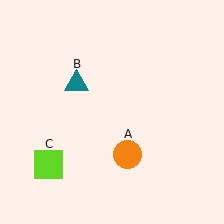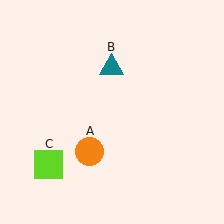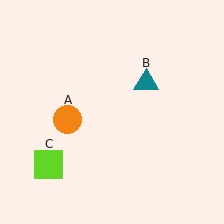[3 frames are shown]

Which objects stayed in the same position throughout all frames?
Lime square (object C) remained stationary.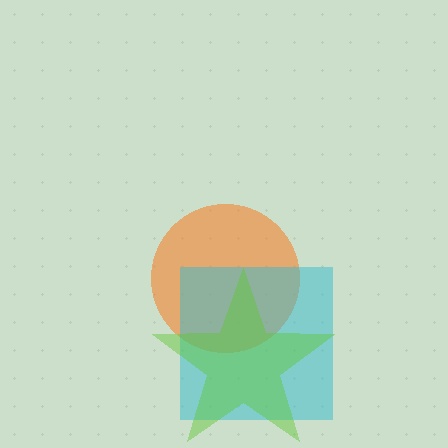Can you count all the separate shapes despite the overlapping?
Yes, there are 3 separate shapes.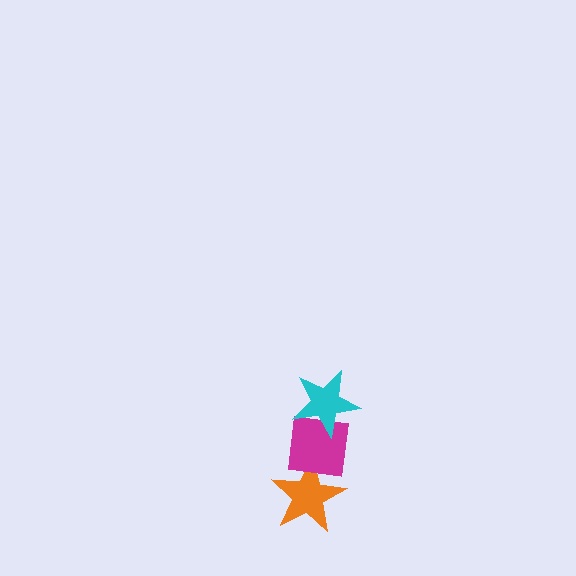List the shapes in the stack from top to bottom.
From top to bottom: the cyan star, the magenta square, the orange star.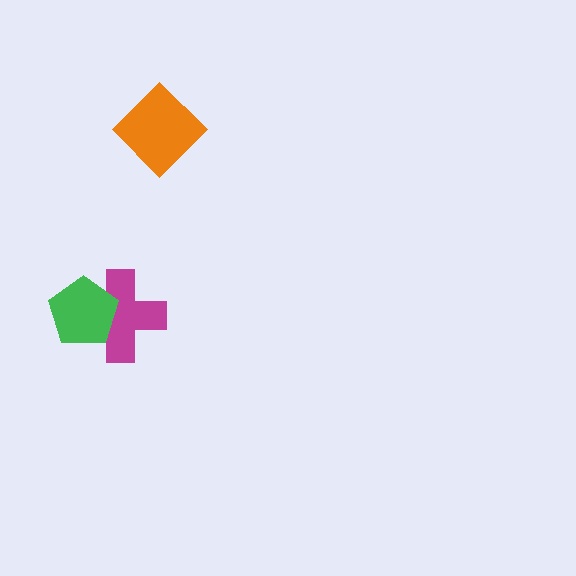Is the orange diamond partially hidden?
No, no other shape covers it.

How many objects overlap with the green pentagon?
1 object overlaps with the green pentagon.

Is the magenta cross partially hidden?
Yes, it is partially covered by another shape.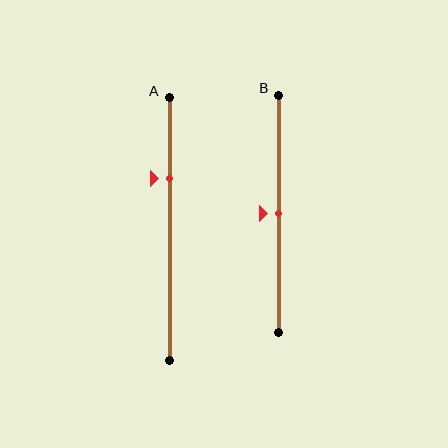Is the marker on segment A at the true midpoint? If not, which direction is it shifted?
No, the marker on segment A is shifted upward by about 19% of the segment length.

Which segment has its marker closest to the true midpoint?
Segment B has its marker closest to the true midpoint.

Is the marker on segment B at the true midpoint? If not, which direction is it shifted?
Yes, the marker on segment B is at the true midpoint.